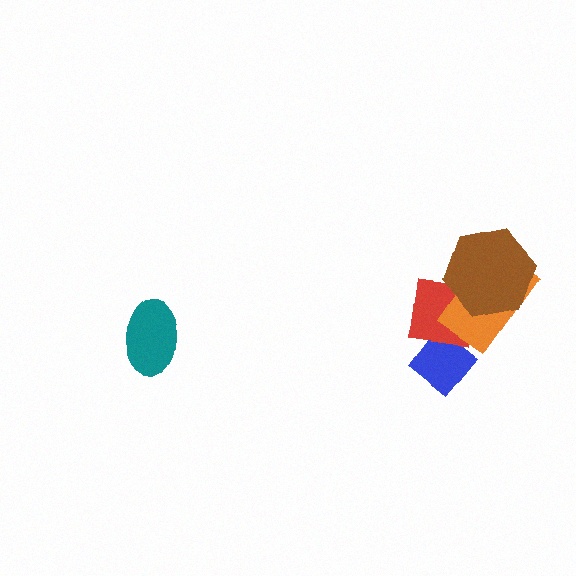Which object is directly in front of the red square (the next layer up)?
The orange rectangle is directly in front of the red square.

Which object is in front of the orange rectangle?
The brown hexagon is in front of the orange rectangle.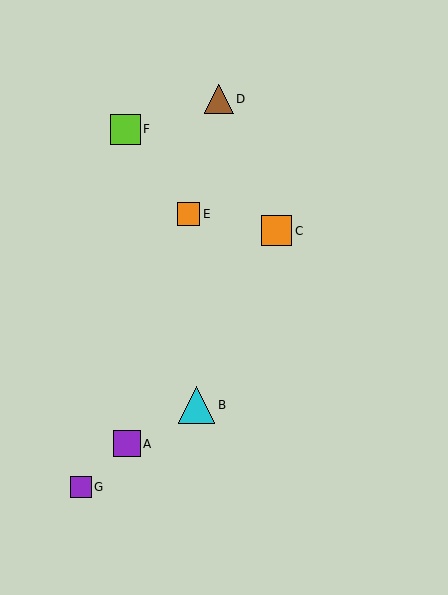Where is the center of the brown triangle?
The center of the brown triangle is at (219, 99).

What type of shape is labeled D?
Shape D is a brown triangle.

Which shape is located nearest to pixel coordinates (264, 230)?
The orange square (labeled C) at (277, 231) is nearest to that location.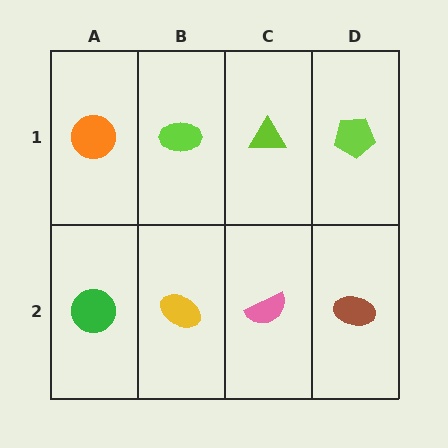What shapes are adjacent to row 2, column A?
An orange circle (row 1, column A), a yellow ellipse (row 2, column B).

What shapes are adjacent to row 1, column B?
A yellow ellipse (row 2, column B), an orange circle (row 1, column A), a lime triangle (row 1, column C).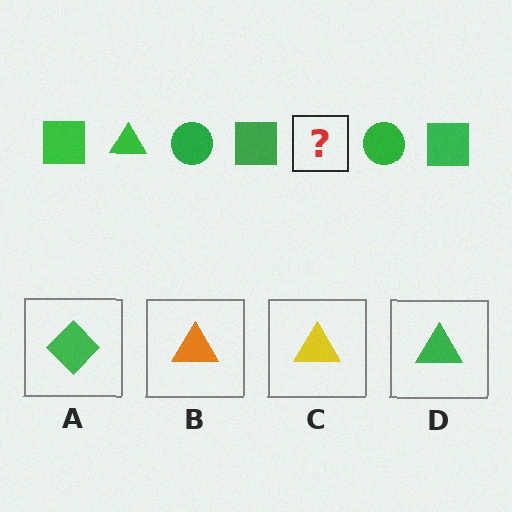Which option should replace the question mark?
Option D.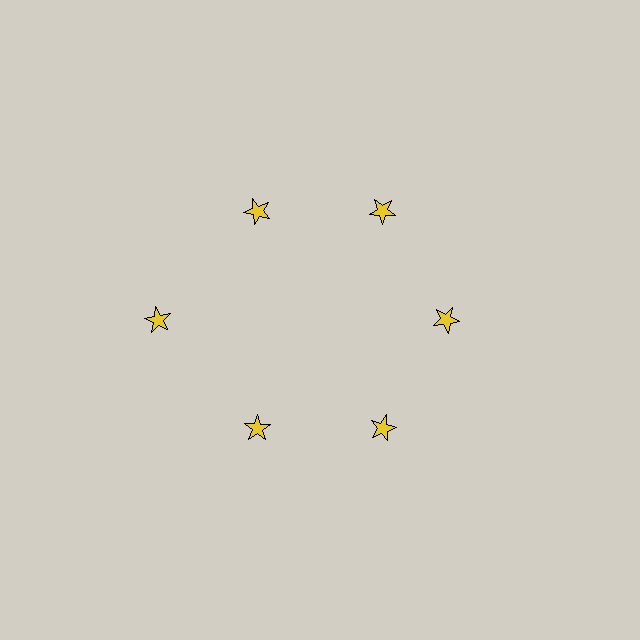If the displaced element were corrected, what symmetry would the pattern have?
It would have 6-fold rotational symmetry — the pattern would map onto itself every 60 degrees.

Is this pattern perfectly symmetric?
No. The 6 yellow stars are arranged in a ring, but one element near the 9 o'clock position is pushed outward from the center, breaking the 6-fold rotational symmetry.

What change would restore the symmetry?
The symmetry would be restored by moving it inward, back onto the ring so that all 6 stars sit at equal angles and equal distance from the center.